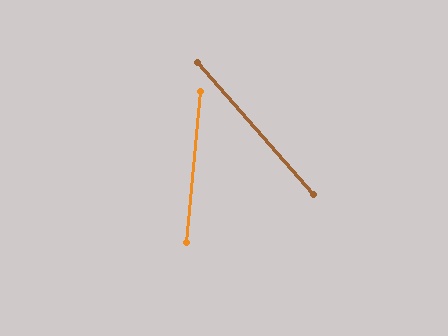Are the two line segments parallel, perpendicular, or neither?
Neither parallel nor perpendicular — they differ by about 47°.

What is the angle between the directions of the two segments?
Approximately 47 degrees.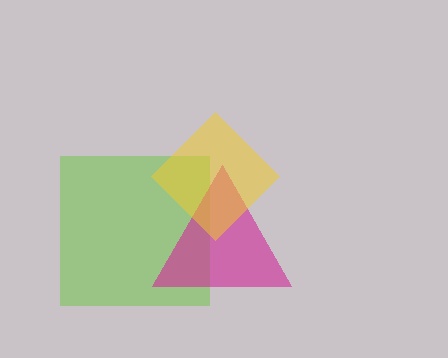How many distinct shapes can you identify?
There are 3 distinct shapes: a lime square, a magenta triangle, a yellow diamond.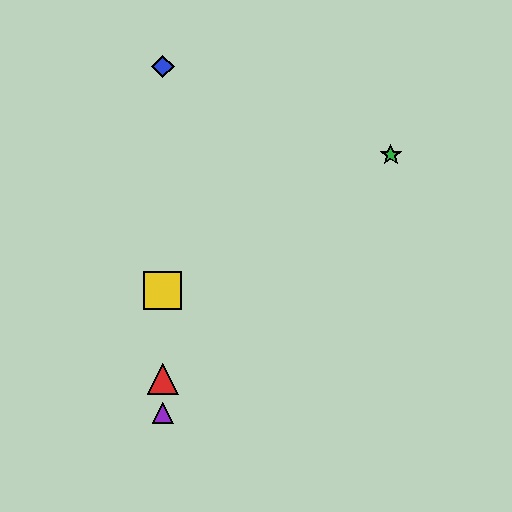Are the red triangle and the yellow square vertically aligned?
Yes, both are at x≈163.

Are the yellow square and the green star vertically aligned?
No, the yellow square is at x≈163 and the green star is at x≈391.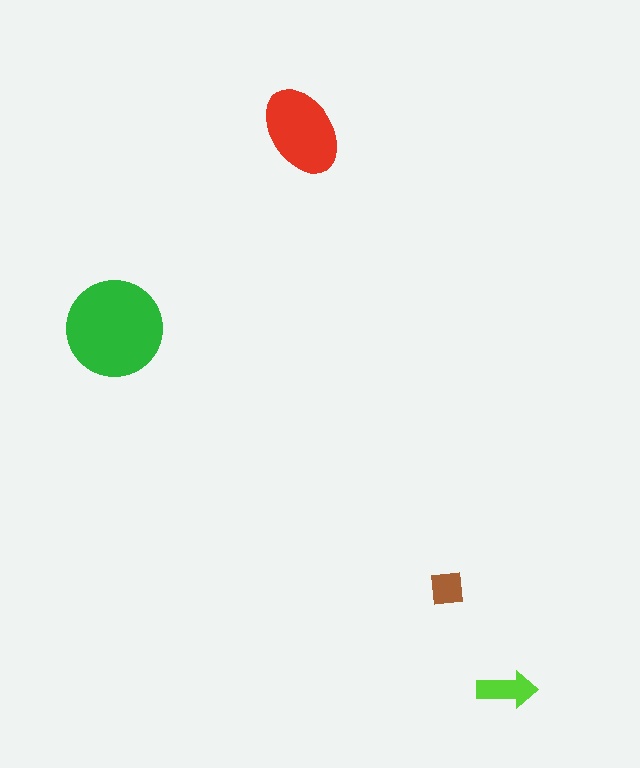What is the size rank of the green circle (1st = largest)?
1st.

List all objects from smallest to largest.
The brown square, the lime arrow, the red ellipse, the green circle.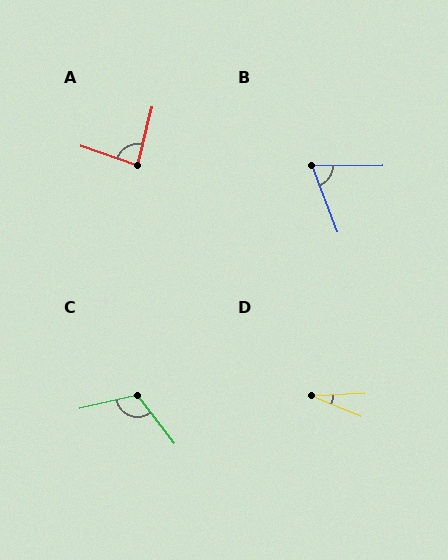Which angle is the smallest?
D, at approximately 25 degrees.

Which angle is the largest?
C, at approximately 114 degrees.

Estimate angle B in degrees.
Approximately 69 degrees.